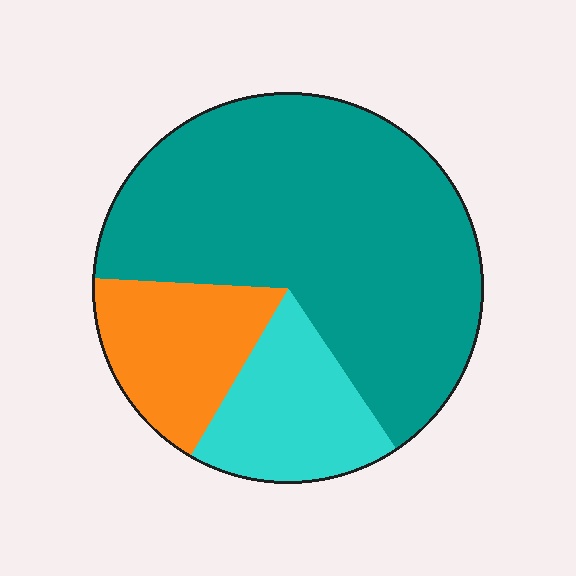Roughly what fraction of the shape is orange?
Orange takes up about one sixth (1/6) of the shape.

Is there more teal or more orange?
Teal.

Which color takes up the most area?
Teal, at roughly 65%.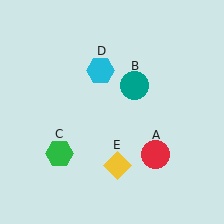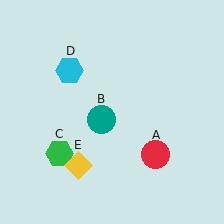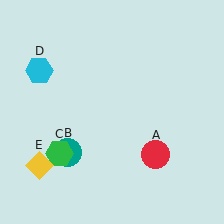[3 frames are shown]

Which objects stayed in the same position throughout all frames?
Red circle (object A) and green hexagon (object C) remained stationary.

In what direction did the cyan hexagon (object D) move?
The cyan hexagon (object D) moved left.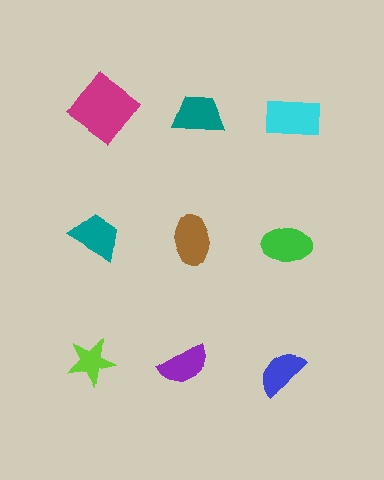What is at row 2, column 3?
A green ellipse.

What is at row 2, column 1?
A teal trapezoid.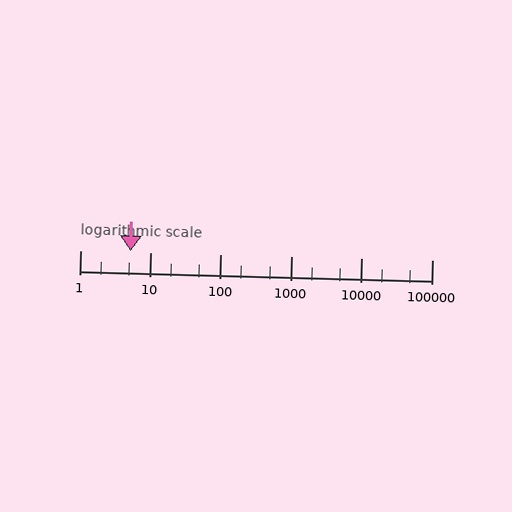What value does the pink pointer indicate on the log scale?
The pointer indicates approximately 5.2.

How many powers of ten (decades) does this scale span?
The scale spans 5 decades, from 1 to 100000.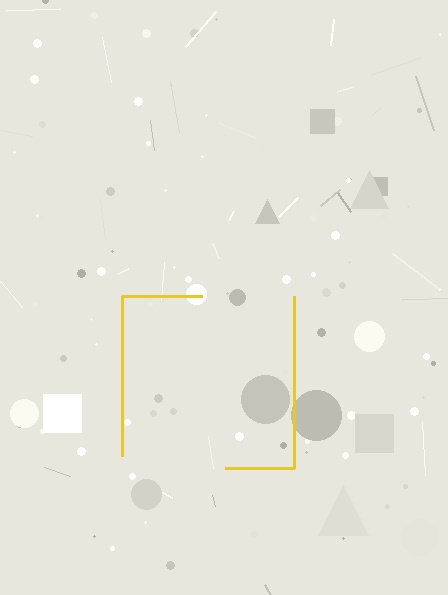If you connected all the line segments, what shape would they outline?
They would outline a square.